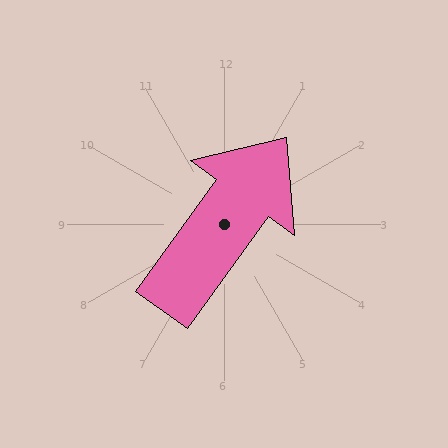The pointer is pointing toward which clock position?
Roughly 1 o'clock.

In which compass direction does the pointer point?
Northeast.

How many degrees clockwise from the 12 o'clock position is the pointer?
Approximately 36 degrees.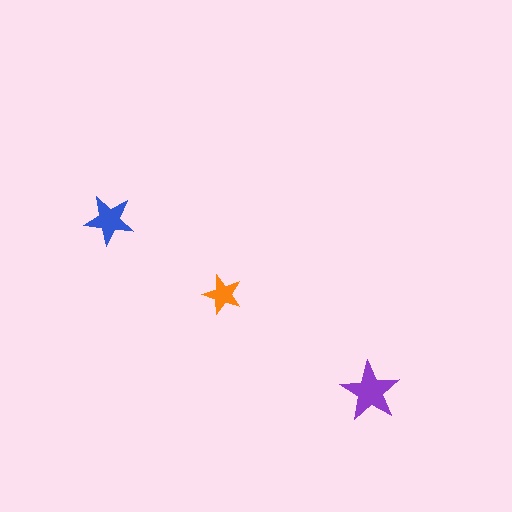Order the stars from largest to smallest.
the purple one, the blue one, the orange one.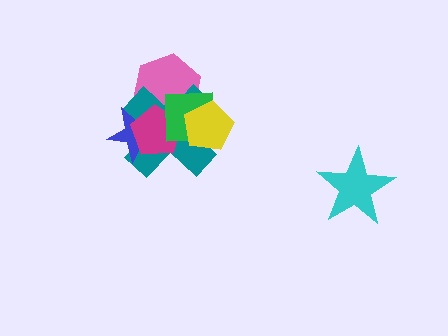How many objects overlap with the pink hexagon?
4 objects overlap with the pink hexagon.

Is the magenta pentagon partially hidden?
Yes, it is partially covered by another shape.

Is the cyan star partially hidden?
No, no other shape covers it.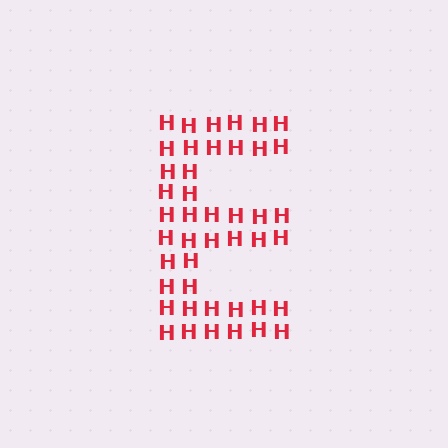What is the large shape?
The large shape is the letter E.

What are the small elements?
The small elements are letter H's.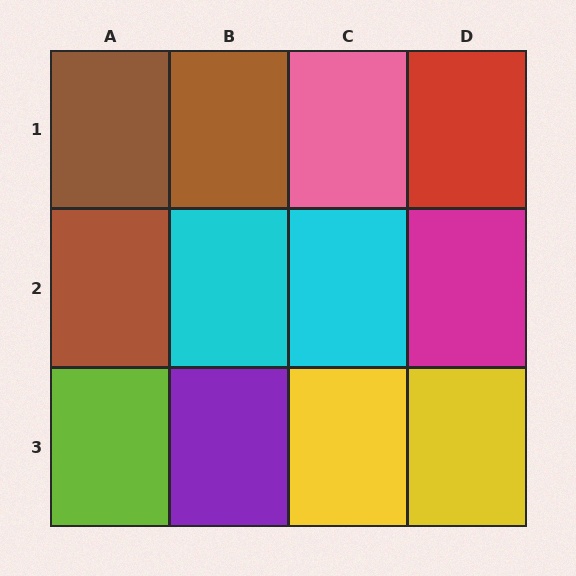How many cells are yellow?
2 cells are yellow.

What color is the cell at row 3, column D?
Yellow.